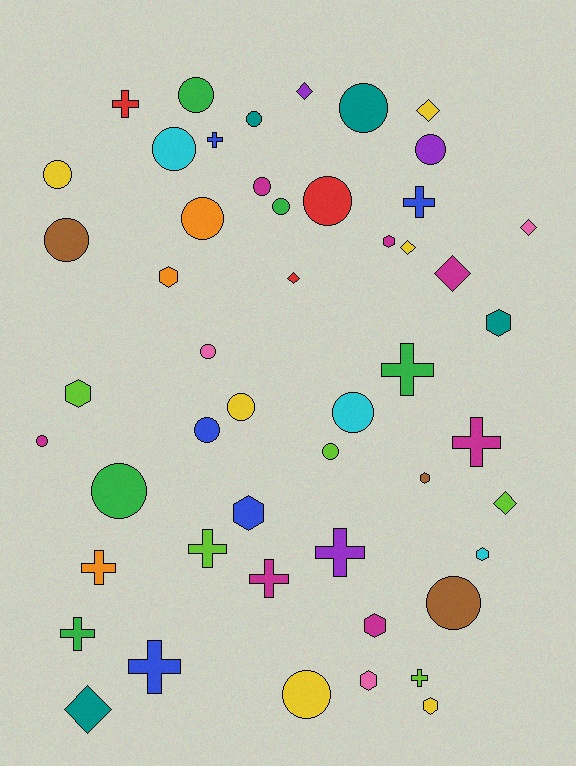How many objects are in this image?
There are 50 objects.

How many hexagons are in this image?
There are 10 hexagons.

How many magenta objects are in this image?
There are 7 magenta objects.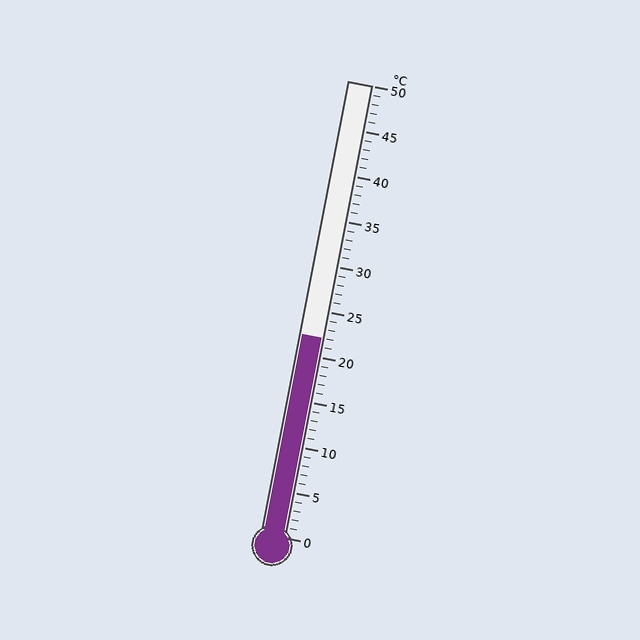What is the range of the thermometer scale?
The thermometer scale ranges from 0°C to 50°C.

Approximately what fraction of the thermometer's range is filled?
The thermometer is filled to approximately 45% of its range.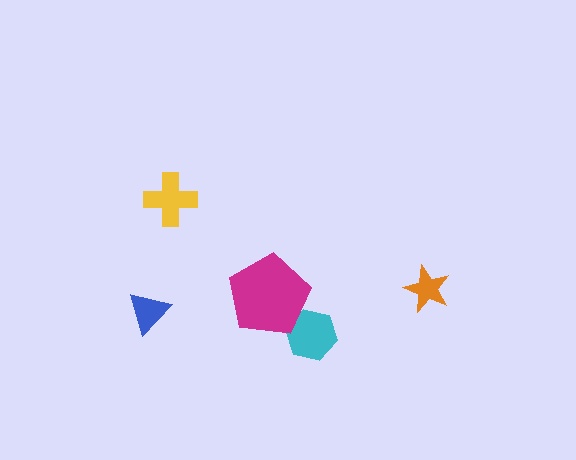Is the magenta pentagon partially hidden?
No, no other shape covers it.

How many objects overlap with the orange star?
0 objects overlap with the orange star.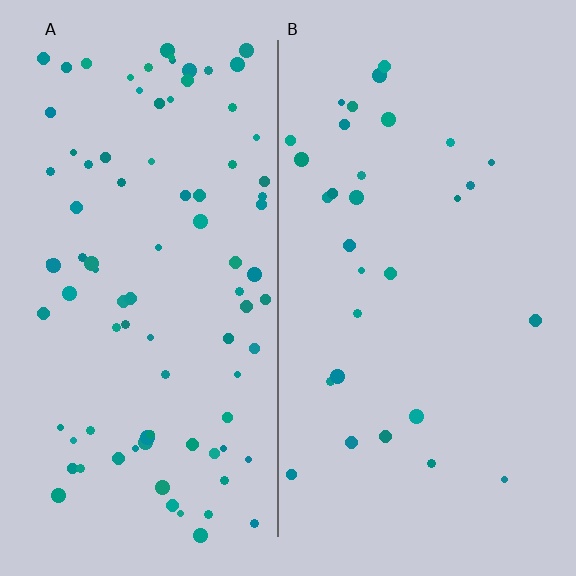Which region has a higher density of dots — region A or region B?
A (the left).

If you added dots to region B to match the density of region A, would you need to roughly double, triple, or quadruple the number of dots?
Approximately triple.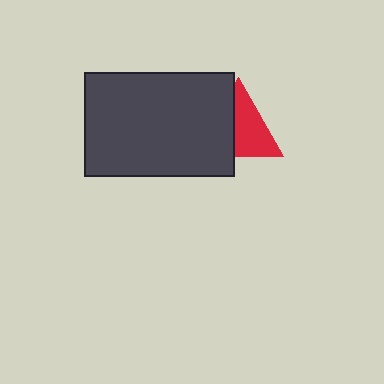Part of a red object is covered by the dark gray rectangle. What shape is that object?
It is a triangle.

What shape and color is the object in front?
The object in front is a dark gray rectangle.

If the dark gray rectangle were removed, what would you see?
You would see the complete red triangle.